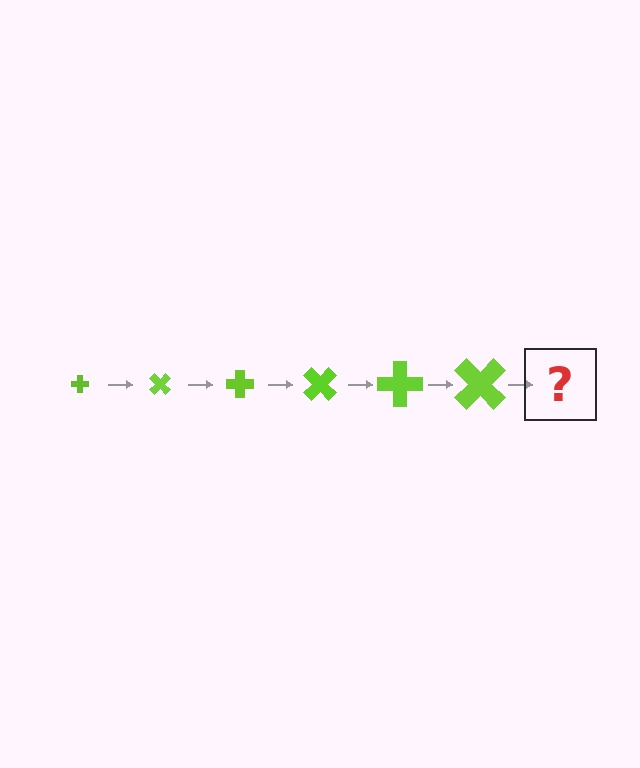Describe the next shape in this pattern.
It should be a cross, larger than the previous one and rotated 270 degrees from the start.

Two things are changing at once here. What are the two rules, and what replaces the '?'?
The two rules are that the cross grows larger each step and it rotates 45 degrees each step. The '?' should be a cross, larger than the previous one and rotated 270 degrees from the start.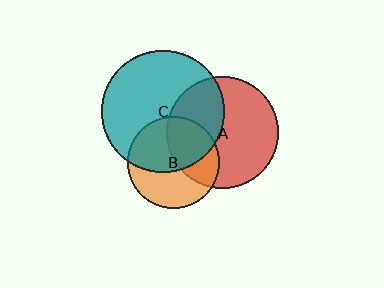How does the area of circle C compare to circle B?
Approximately 1.8 times.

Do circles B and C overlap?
Yes.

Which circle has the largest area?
Circle C (teal).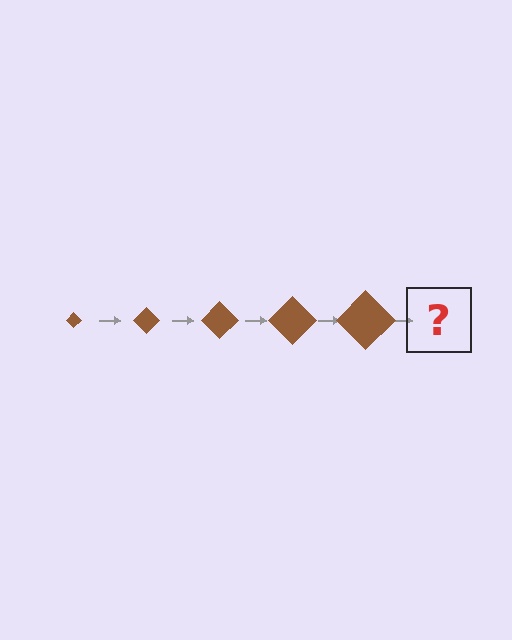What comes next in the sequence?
The next element should be a brown diamond, larger than the previous one.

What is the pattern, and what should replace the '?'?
The pattern is that the diamond gets progressively larger each step. The '?' should be a brown diamond, larger than the previous one.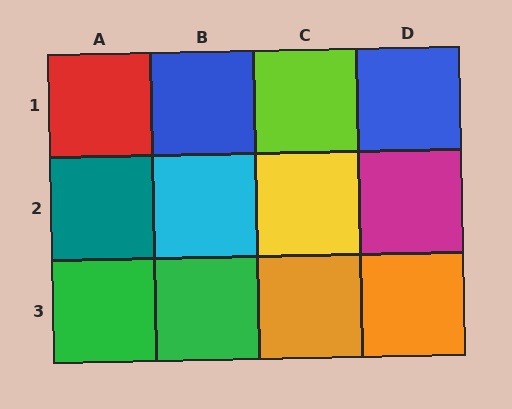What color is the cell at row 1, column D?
Blue.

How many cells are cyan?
1 cell is cyan.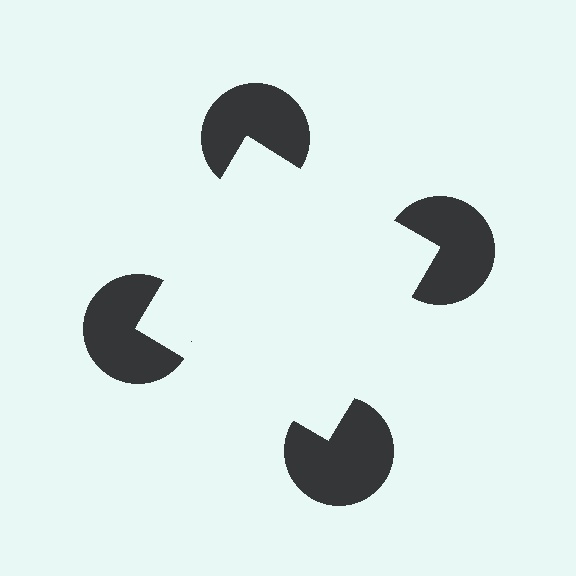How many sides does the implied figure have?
4 sides.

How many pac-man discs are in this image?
There are 4 — one at each vertex of the illusory square.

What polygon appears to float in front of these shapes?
An illusory square — its edges are inferred from the aligned wedge cuts in the pac-man discs, not physically drawn.